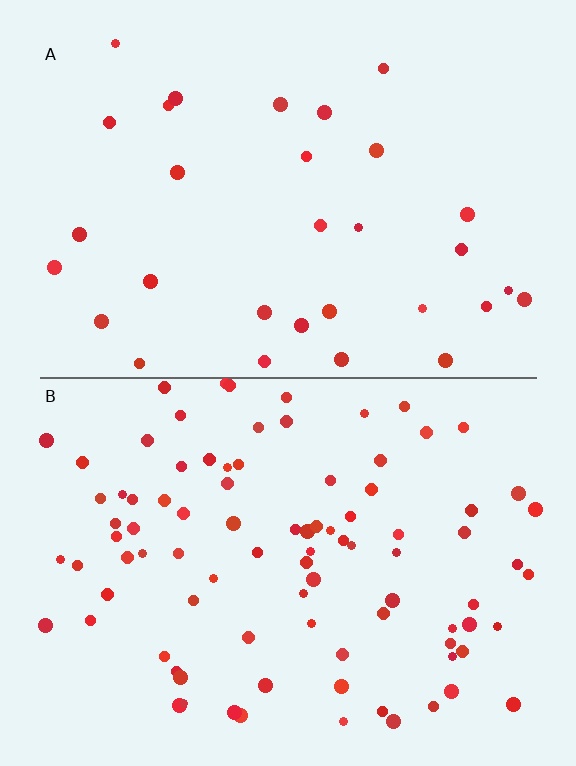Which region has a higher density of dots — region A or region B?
B (the bottom).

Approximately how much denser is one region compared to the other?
Approximately 2.9× — region B over region A.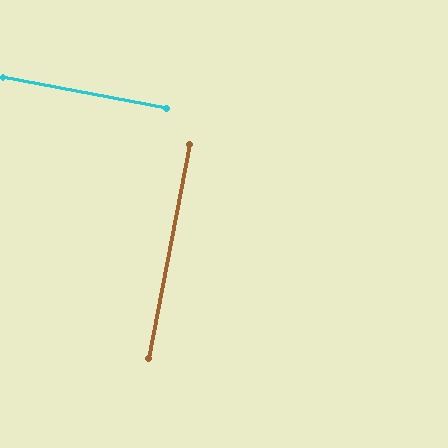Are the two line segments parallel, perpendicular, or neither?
Perpendicular — they meet at approximately 90°.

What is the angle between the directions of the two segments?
Approximately 90 degrees.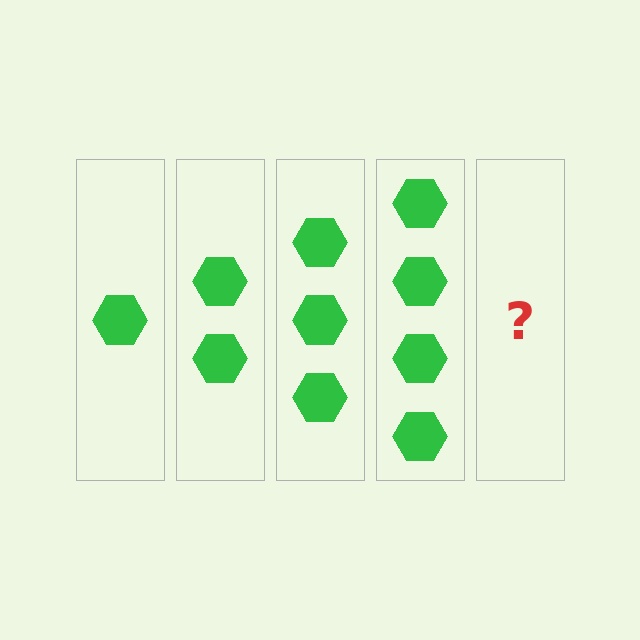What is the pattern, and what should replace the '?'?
The pattern is that each step adds one more hexagon. The '?' should be 5 hexagons.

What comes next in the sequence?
The next element should be 5 hexagons.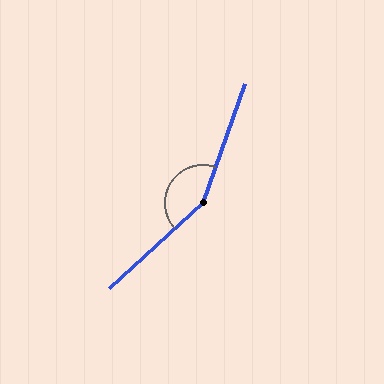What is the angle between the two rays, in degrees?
Approximately 152 degrees.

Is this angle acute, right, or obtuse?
It is obtuse.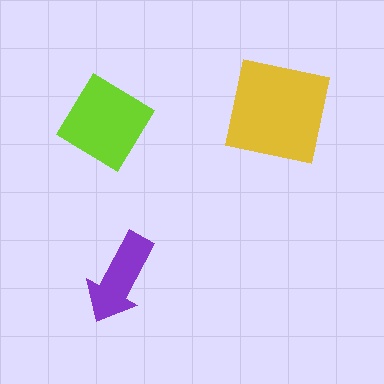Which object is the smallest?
The purple arrow.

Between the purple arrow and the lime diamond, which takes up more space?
The lime diamond.